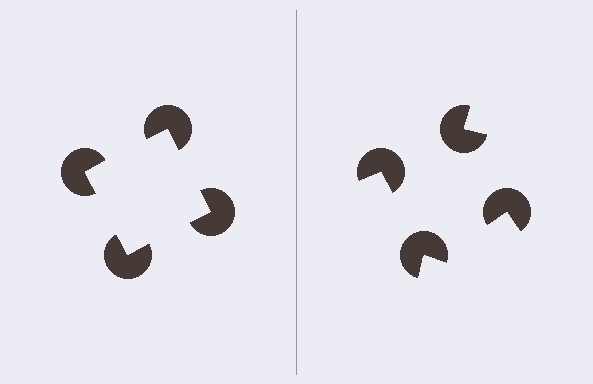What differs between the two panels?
The pac-man discs are positioned identically on both sides; only the wedge orientations differ. On the left they align to a square; on the right they are misaligned.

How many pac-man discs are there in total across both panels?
8 — 4 on each side.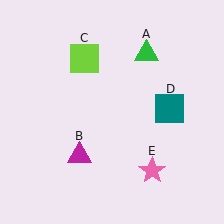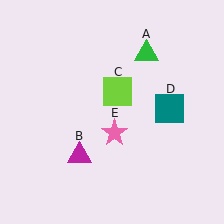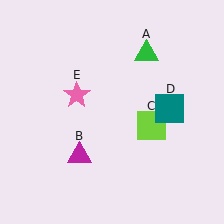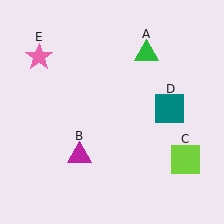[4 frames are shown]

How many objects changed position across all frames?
2 objects changed position: lime square (object C), pink star (object E).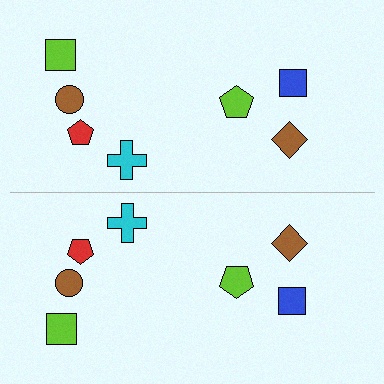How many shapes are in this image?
There are 14 shapes in this image.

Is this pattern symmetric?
Yes, this pattern has bilateral (reflection) symmetry.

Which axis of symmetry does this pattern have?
The pattern has a horizontal axis of symmetry running through the center of the image.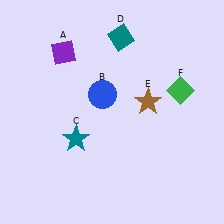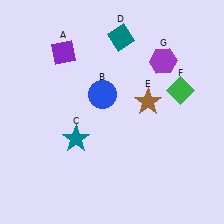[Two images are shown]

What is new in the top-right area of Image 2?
A purple hexagon (G) was added in the top-right area of Image 2.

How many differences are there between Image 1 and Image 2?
There is 1 difference between the two images.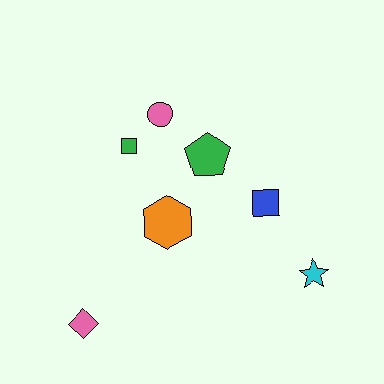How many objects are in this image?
There are 7 objects.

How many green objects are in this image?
There are 2 green objects.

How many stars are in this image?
There is 1 star.